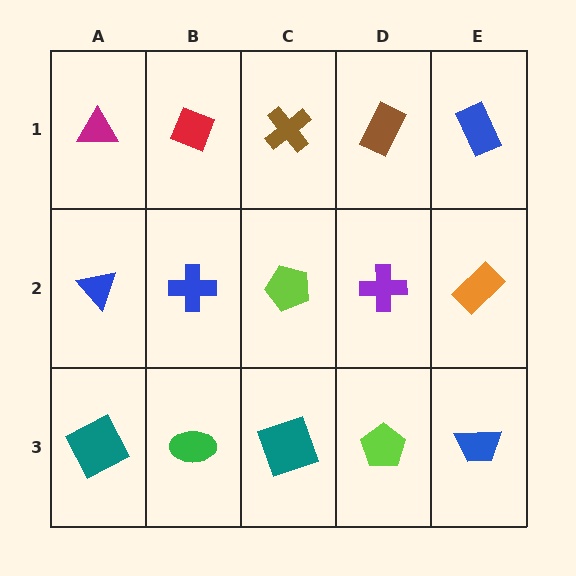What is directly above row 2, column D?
A brown rectangle.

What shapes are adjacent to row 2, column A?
A magenta triangle (row 1, column A), a teal square (row 3, column A), a blue cross (row 2, column B).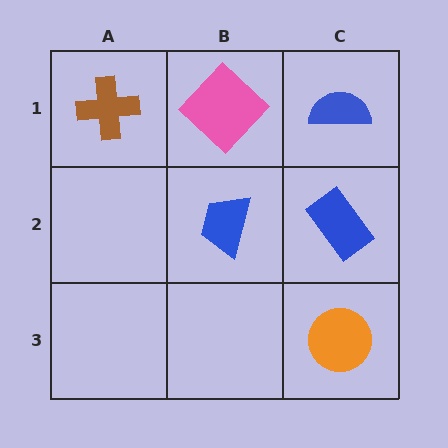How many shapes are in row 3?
1 shape.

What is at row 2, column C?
A blue rectangle.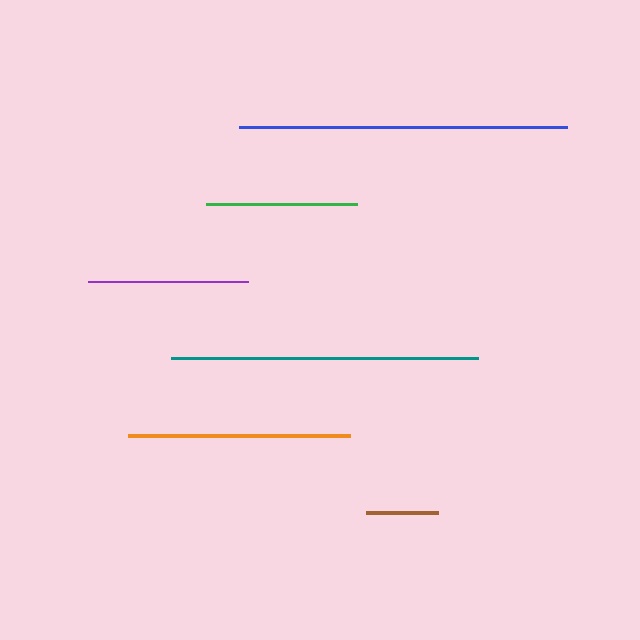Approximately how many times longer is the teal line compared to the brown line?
The teal line is approximately 4.2 times the length of the brown line.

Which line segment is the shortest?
The brown line is the shortest at approximately 73 pixels.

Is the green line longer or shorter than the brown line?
The green line is longer than the brown line.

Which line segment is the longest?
The blue line is the longest at approximately 328 pixels.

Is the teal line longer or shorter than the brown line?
The teal line is longer than the brown line.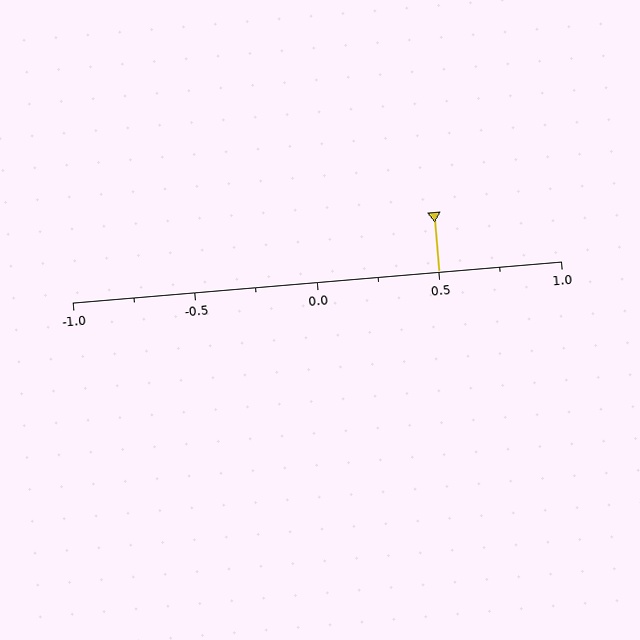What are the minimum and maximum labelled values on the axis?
The axis runs from -1.0 to 1.0.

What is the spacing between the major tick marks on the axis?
The major ticks are spaced 0.5 apart.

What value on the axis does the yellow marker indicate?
The marker indicates approximately 0.5.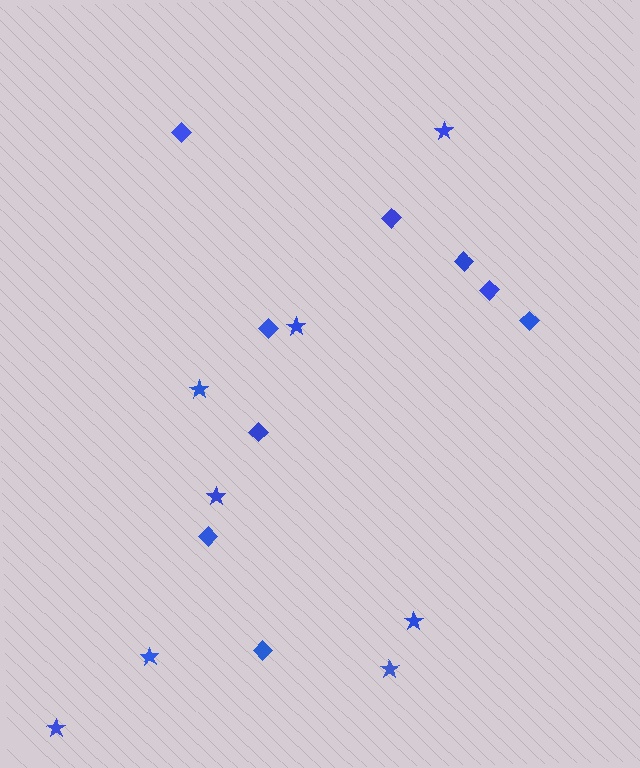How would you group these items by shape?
There are 2 groups: one group of diamonds (9) and one group of stars (8).